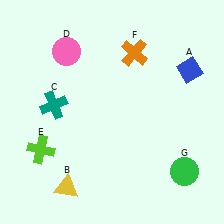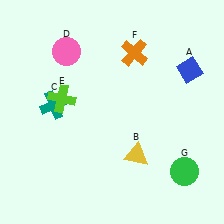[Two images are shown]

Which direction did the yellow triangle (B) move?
The yellow triangle (B) moved right.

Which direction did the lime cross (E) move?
The lime cross (E) moved up.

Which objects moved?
The objects that moved are: the yellow triangle (B), the lime cross (E).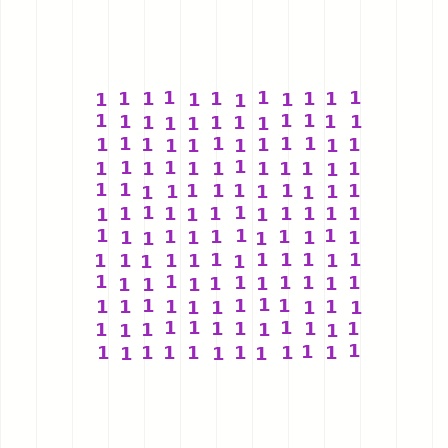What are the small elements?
The small elements are digit 1's.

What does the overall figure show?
The overall figure shows a square.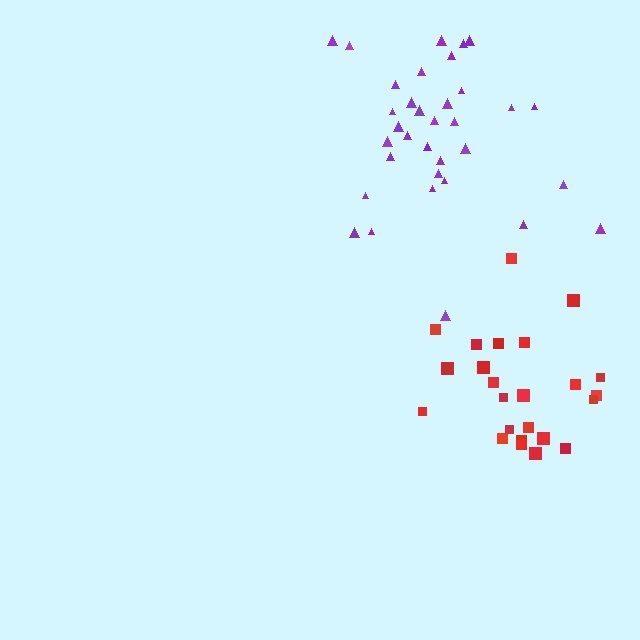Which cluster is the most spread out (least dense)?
Red.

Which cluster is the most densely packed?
Purple.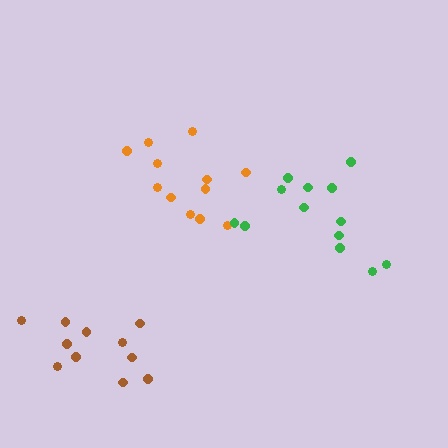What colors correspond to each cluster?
The clusters are colored: orange, green, brown.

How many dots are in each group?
Group 1: 12 dots, Group 2: 13 dots, Group 3: 11 dots (36 total).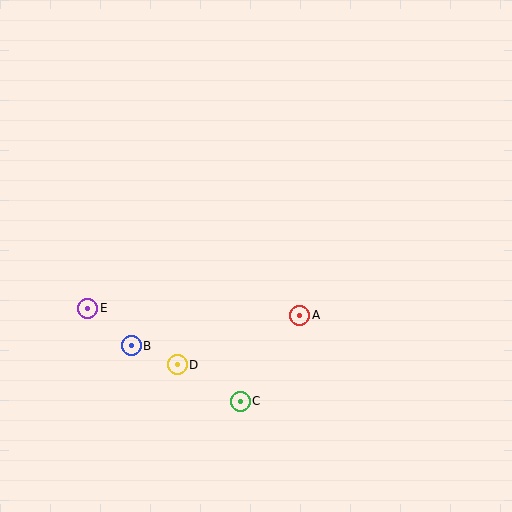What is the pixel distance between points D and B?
The distance between D and B is 50 pixels.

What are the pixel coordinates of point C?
Point C is at (240, 401).